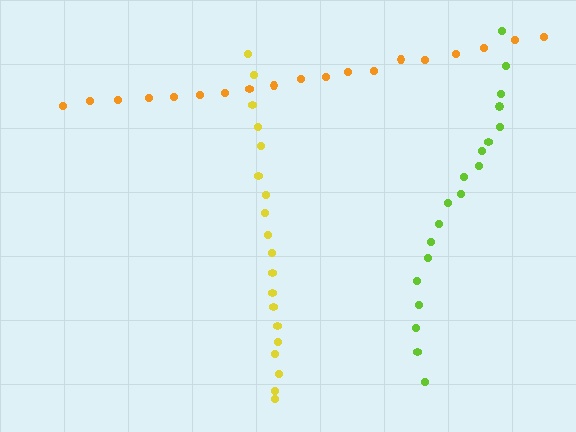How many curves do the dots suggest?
There are 3 distinct paths.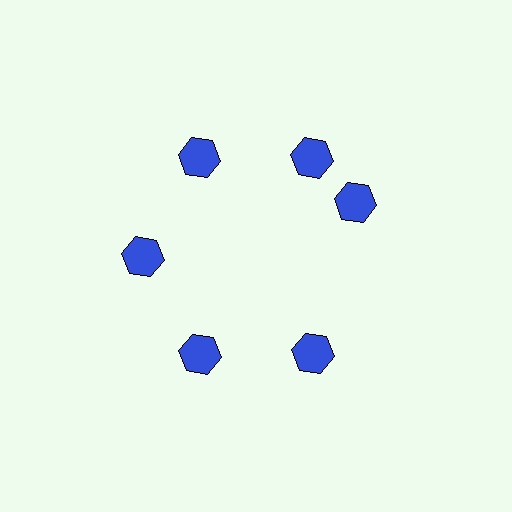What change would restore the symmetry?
The symmetry would be restored by rotating it back into even spacing with its neighbors so that all 6 hexagons sit at equal angles and equal distance from the center.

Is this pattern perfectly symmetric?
No. The 6 blue hexagons are arranged in a ring, but one element near the 3 o'clock position is rotated out of alignment along the ring, breaking the 6-fold rotational symmetry.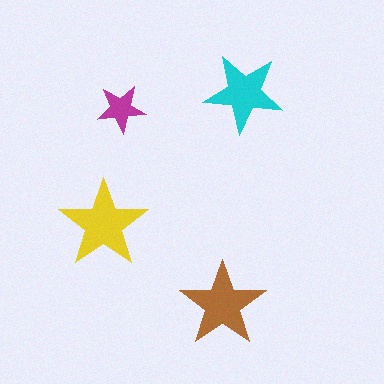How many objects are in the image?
There are 4 objects in the image.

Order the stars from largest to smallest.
the yellow one, the brown one, the cyan one, the magenta one.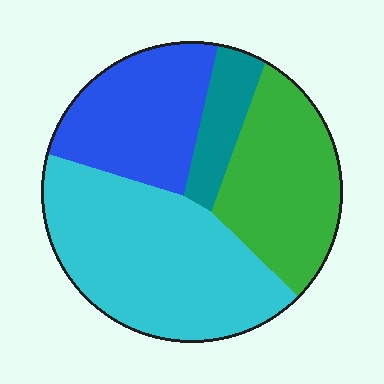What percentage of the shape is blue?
Blue takes up about one quarter (1/4) of the shape.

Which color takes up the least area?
Teal, at roughly 10%.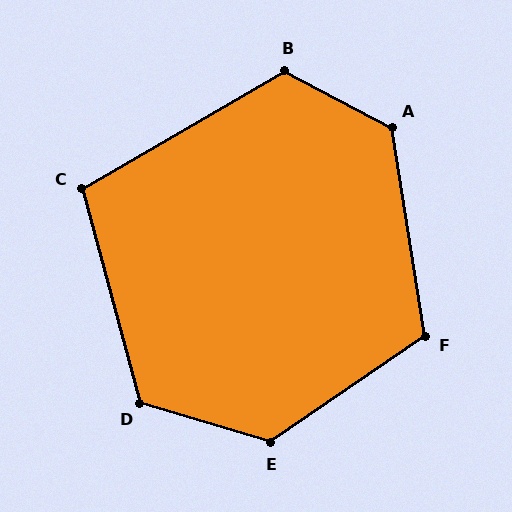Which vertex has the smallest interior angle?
C, at approximately 105 degrees.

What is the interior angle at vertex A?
Approximately 127 degrees (obtuse).